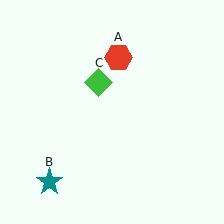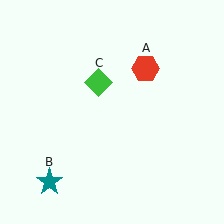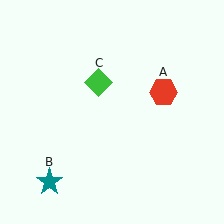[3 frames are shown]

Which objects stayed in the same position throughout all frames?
Teal star (object B) and green diamond (object C) remained stationary.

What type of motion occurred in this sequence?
The red hexagon (object A) rotated clockwise around the center of the scene.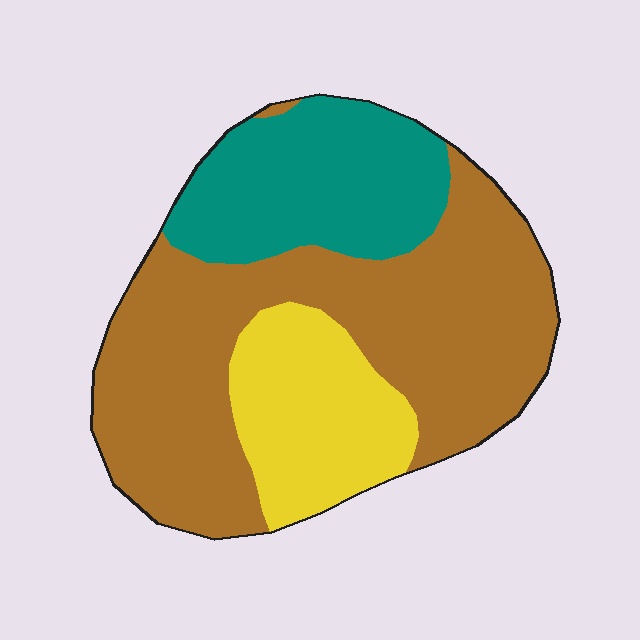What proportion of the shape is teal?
Teal covers about 25% of the shape.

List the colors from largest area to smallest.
From largest to smallest: brown, teal, yellow.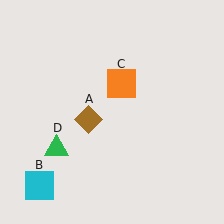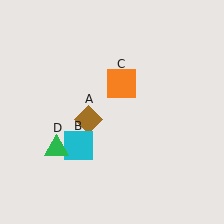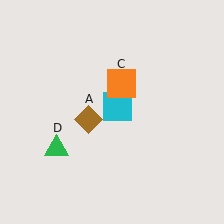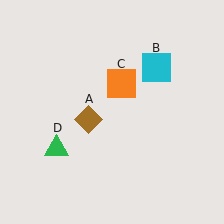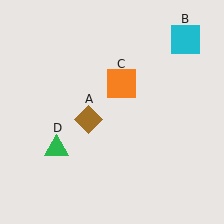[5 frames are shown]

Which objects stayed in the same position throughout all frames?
Brown diamond (object A) and orange square (object C) and green triangle (object D) remained stationary.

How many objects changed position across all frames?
1 object changed position: cyan square (object B).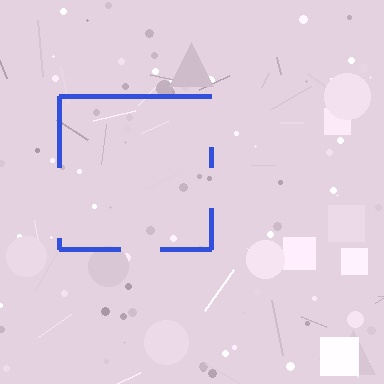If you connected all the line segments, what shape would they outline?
They would outline a square.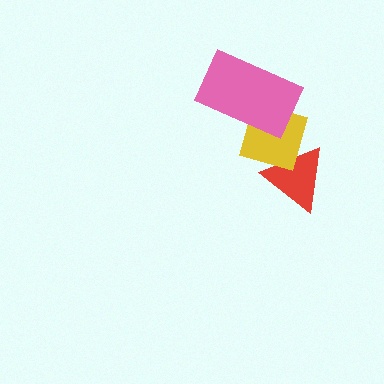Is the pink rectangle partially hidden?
No, no other shape covers it.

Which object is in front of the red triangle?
The yellow diamond is in front of the red triangle.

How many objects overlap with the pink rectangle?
1 object overlaps with the pink rectangle.